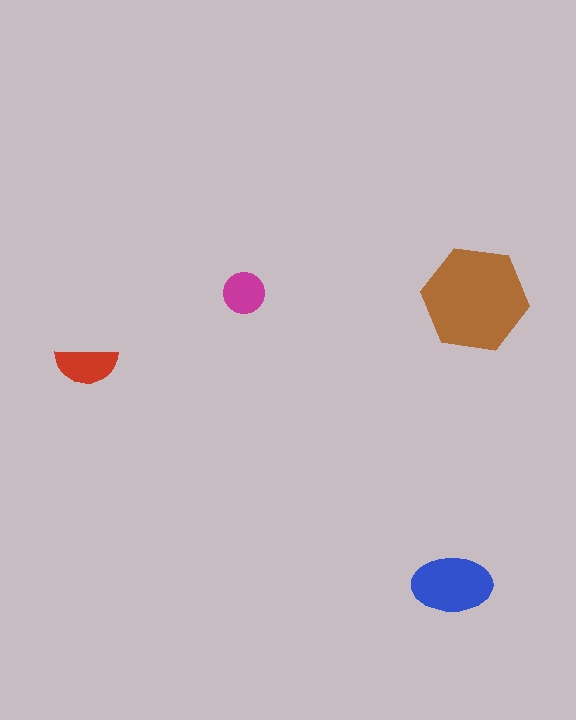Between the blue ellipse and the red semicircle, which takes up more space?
The blue ellipse.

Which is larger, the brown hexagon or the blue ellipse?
The brown hexagon.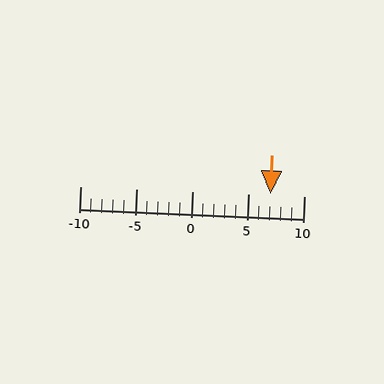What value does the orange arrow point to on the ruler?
The orange arrow points to approximately 7.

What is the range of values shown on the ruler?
The ruler shows values from -10 to 10.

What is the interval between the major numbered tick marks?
The major tick marks are spaced 5 units apart.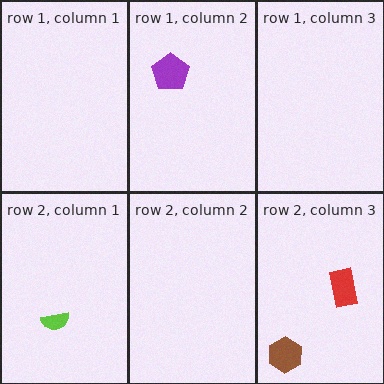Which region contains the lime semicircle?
The row 2, column 1 region.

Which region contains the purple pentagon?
The row 1, column 2 region.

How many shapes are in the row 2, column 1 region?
1.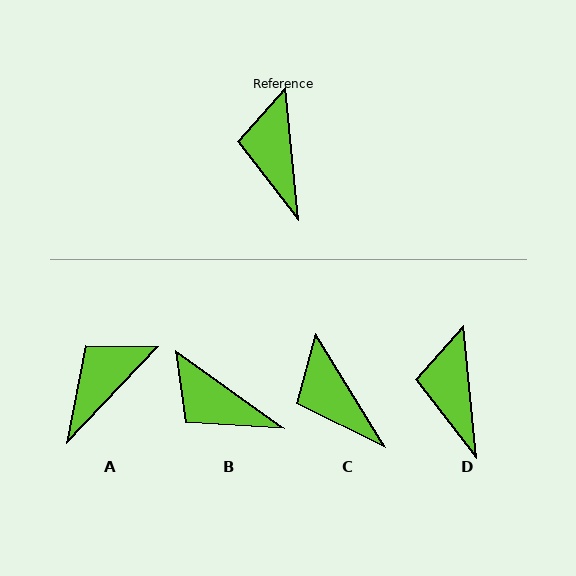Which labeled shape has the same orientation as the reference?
D.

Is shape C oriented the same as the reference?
No, it is off by about 26 degrees.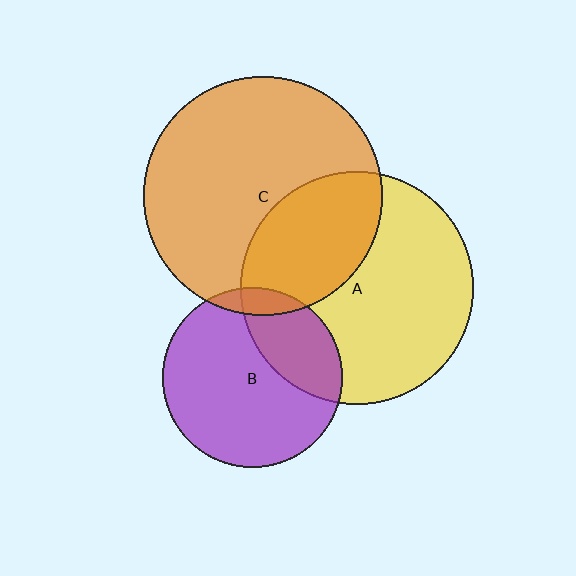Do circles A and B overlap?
Yes.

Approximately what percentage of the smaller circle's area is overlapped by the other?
Approximately 30%.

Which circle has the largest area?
Circle C (orange).